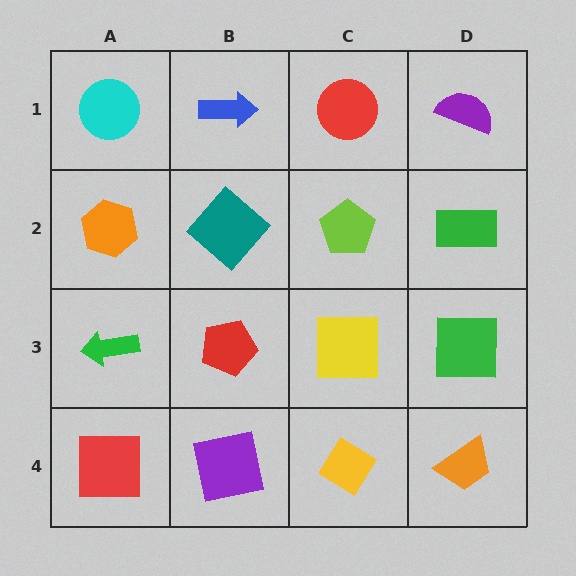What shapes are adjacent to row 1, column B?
A teal diamond (row 2, column B), a cyan circle (row 1, column A), a red circle (row 1, column C).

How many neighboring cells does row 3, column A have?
3.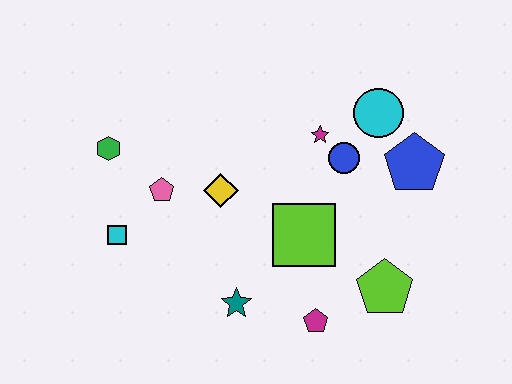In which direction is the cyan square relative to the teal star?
The cyan square is to the left of the teal star.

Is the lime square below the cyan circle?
Yes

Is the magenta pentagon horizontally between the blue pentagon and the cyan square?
Yes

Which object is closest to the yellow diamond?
The pink pentagon is closest to the yellow diamond.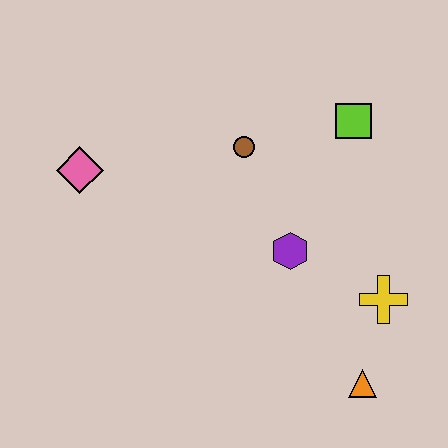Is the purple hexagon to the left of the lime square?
Yes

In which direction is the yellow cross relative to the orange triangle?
The yellow cross is above the orange triangle.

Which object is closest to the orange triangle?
The yellow cross is closest to the orange triangle.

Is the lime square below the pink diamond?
No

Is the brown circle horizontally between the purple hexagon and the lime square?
No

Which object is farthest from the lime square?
The pink diamond is farthest from the lime square.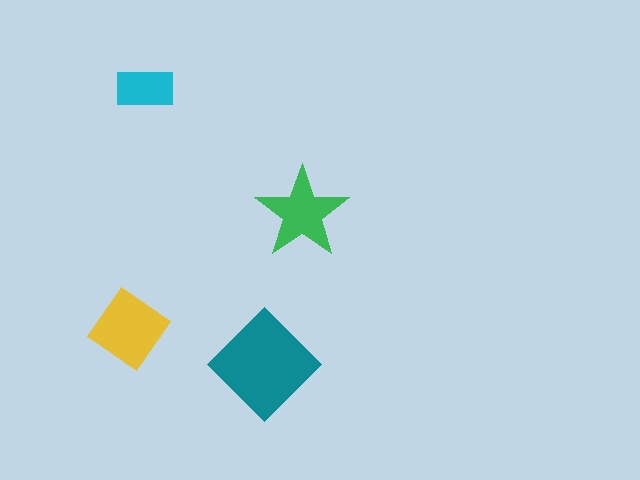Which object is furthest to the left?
The yellow diamond is leftmost.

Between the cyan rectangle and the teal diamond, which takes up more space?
The teal diamond.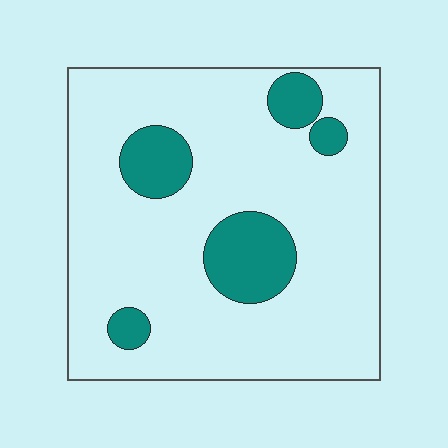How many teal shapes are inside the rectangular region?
5.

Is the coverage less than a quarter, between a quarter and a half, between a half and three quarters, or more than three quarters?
Less than a quarter.